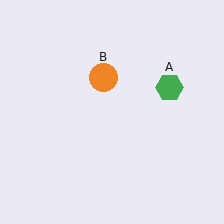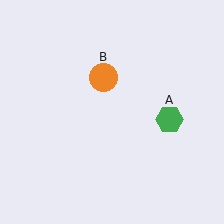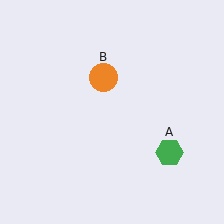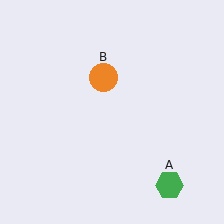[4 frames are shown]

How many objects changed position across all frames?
1 object changed position: green hexagon (object A).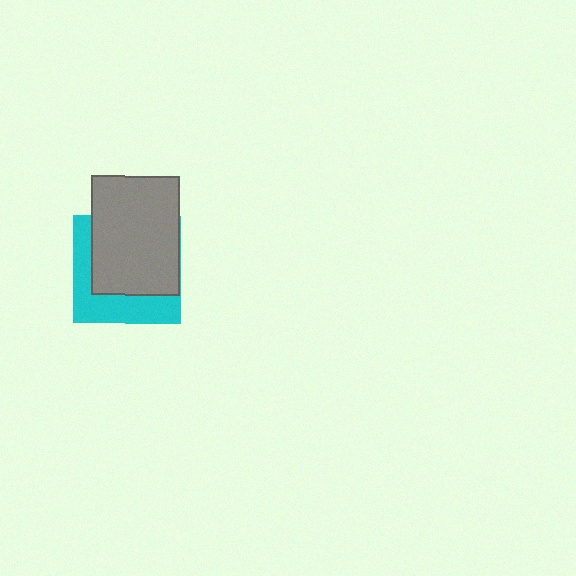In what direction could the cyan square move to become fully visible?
The cyan square could move toward the lower-left. That would shift it out from behind the gray rectangle entirely.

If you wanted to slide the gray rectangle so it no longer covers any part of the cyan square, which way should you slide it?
Slide it toward the upper-right — that is the most direct way to separate the two shapes.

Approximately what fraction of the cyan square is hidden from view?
Roughly 60% of the cyan square is hidden behind the gray rectangle.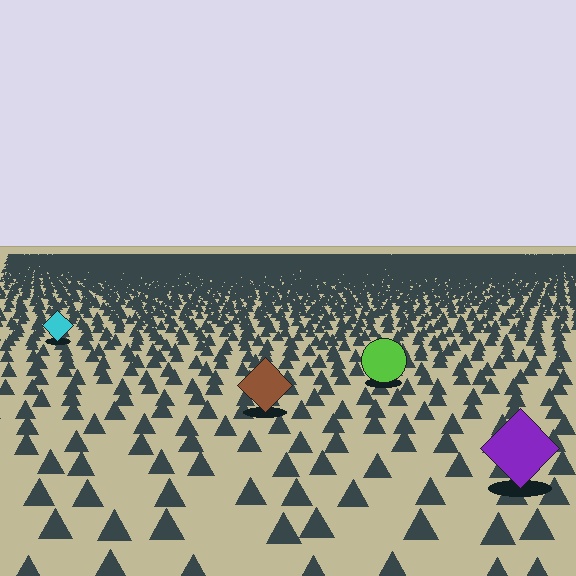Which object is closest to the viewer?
The purple diamond is closest. The texture marks near it are larger and more spread out.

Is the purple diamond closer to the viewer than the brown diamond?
Yes. The purple diamond is closer — you can tell from the texture gradient: the ground texture is coarser near it.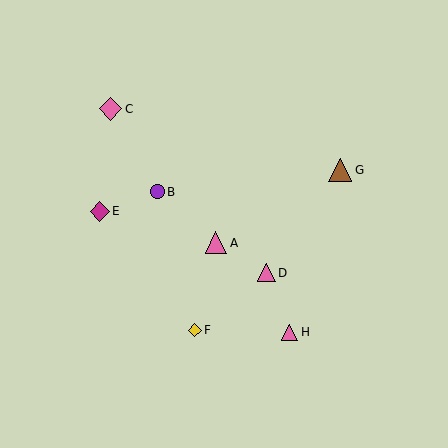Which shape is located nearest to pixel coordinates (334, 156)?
The brown triangle (labeled G) at (340, 170) is nearest to that location.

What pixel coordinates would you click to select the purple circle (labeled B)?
Click at (158, 192) to select the purple circle B.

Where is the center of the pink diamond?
The center of the pink diamond is at (111, 109).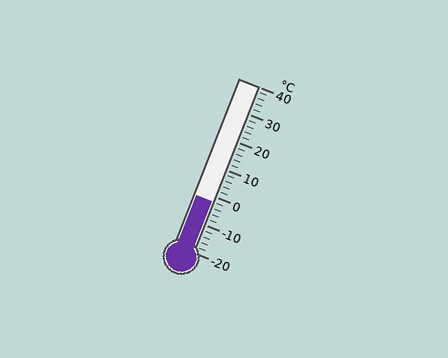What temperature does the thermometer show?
The thermometer shows approximately -2°C.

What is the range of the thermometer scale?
The thermometer scale ranges from -20°C to 40°C.